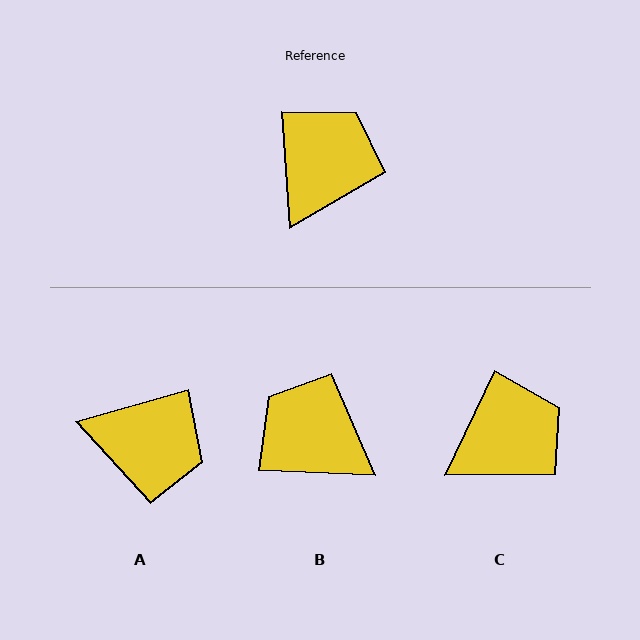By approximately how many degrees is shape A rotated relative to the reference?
Approximately 78 degrees clockwise.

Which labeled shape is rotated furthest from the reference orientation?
B, about 83 degrees away.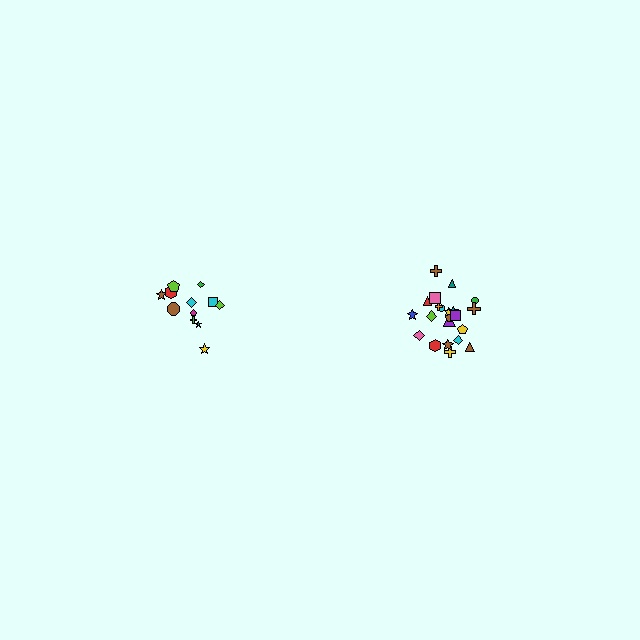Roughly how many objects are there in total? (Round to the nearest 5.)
Roughly 35 objects in total.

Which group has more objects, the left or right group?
The right group.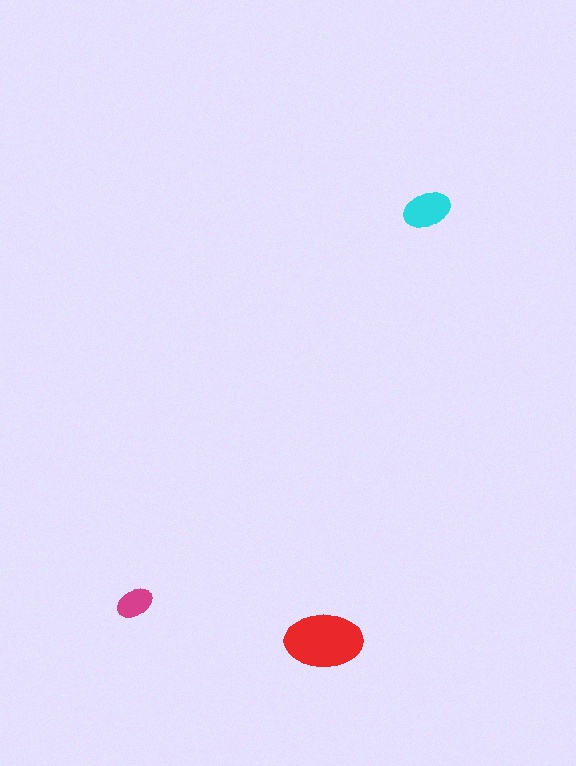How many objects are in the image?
There are 3 objects in the image.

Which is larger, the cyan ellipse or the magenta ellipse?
The cyan one.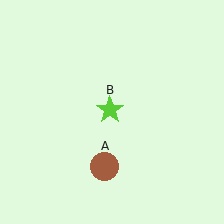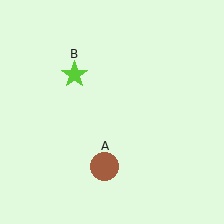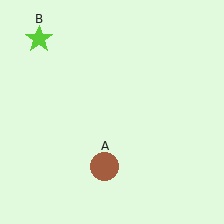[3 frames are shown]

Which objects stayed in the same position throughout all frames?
Brown circle (object A) remained stationary.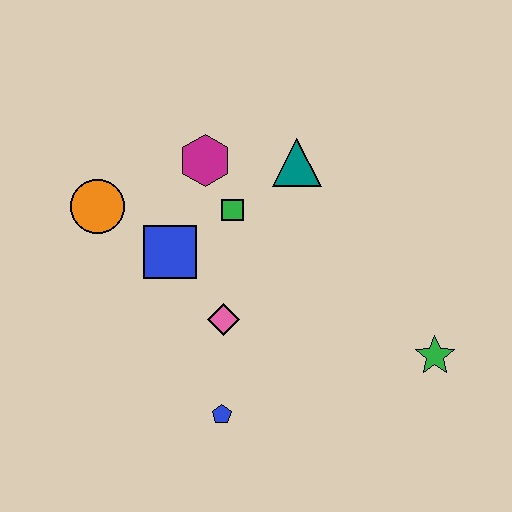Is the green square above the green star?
Yes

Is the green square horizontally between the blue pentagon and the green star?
Yes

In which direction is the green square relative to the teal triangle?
The green square is to the left of the teal triangle.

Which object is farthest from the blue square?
The green star is farthest from the blue square.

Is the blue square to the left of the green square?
Yes